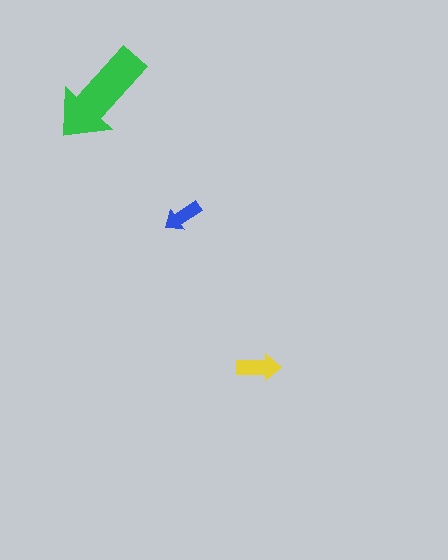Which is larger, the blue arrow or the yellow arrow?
The yellow one.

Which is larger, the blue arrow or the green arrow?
The green one.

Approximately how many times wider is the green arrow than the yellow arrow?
About 2.5 times wider.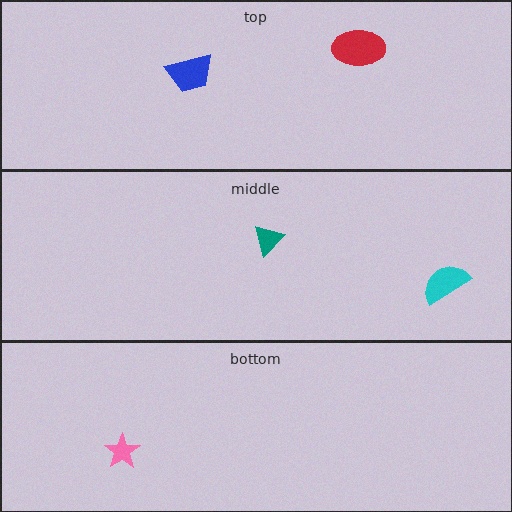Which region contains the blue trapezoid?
The top region.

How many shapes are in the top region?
2.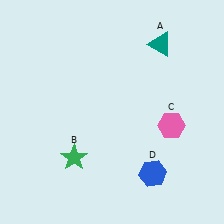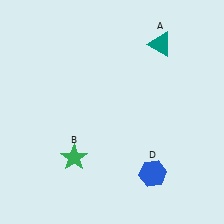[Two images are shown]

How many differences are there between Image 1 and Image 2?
There is 1 difference between the two images.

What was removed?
The pink hexagon (C) was removed in Image 2.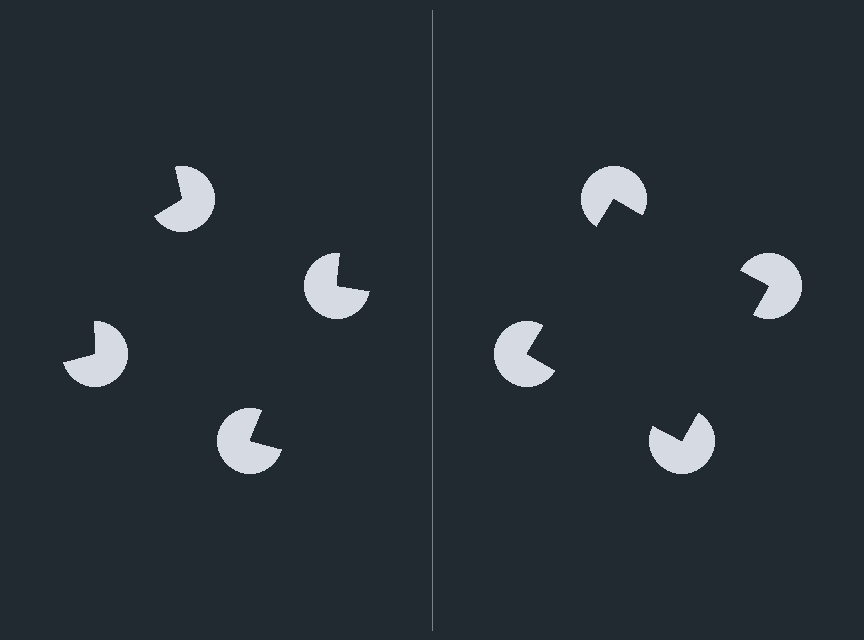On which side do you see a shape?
An illusory square appears on the right side. On the left side the wedge cuts are rotated, so no coherent shape forms.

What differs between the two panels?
The pac-man discs are positioned identically on both sides; only the wedge orientations differ. On the right they align to a square; on the left they are misaligned.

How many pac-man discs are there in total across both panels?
8 — 4 on each side.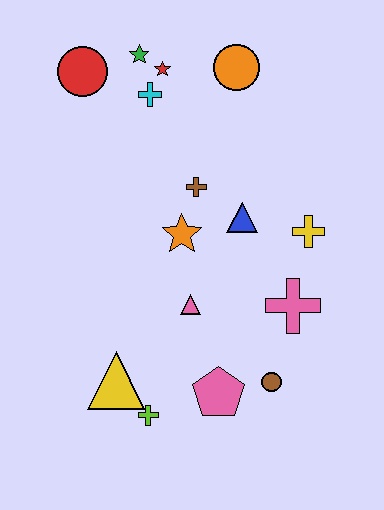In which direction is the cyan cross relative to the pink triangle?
The cyan cross is above the pink triangle.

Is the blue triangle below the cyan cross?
Yes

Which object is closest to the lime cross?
The yellow triangle is closest to the lime cross.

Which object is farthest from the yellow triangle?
The orange circle is farthest from the yellow triangle.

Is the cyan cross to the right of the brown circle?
No